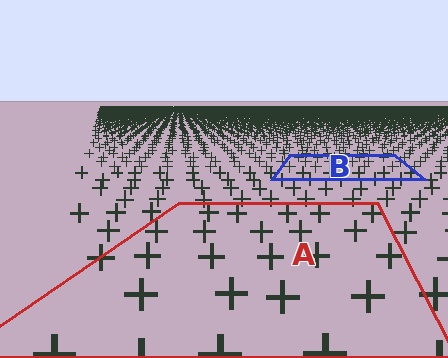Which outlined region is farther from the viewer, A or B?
Region B is farther from the viewer — the texture elements inside it appear smaller and more densely packed.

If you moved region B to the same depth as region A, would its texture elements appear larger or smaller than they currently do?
They would appear larger. At a closer depth, the same texture elements are projected at a bigger on-screen size.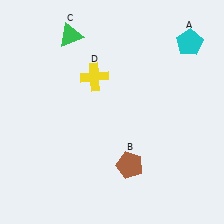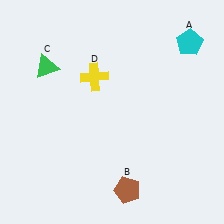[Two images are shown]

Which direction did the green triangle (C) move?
The green triangle (C) moved down.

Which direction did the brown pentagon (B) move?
The brown pentagon (B) moved down.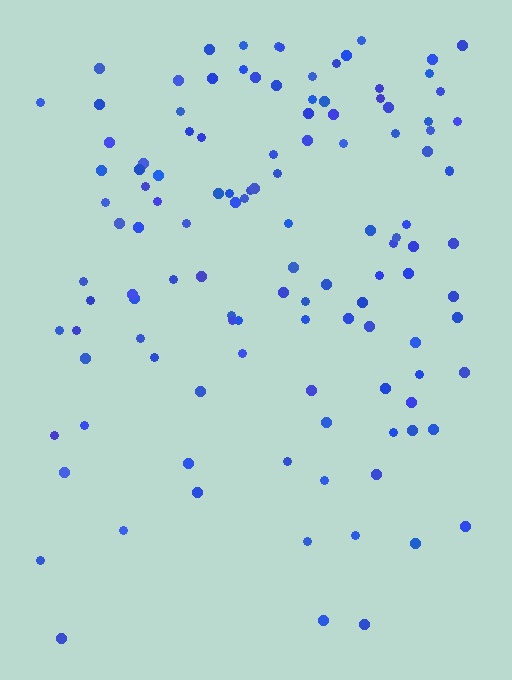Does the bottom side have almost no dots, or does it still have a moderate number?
Still a moderate number, just noticeably fewer than the top.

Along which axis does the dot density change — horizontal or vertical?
Vertical.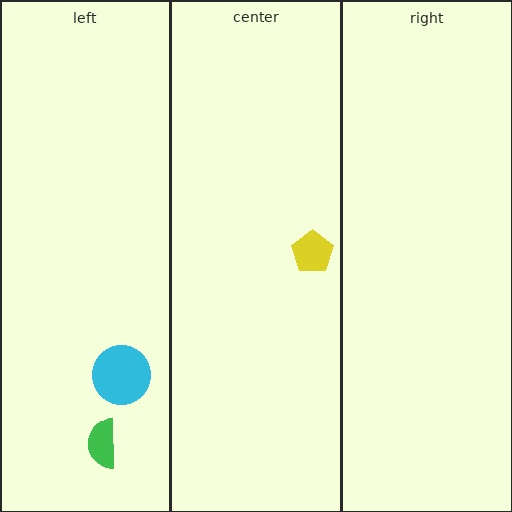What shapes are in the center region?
The yellow pentagon.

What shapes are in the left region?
The cyan circle, the green semicircle.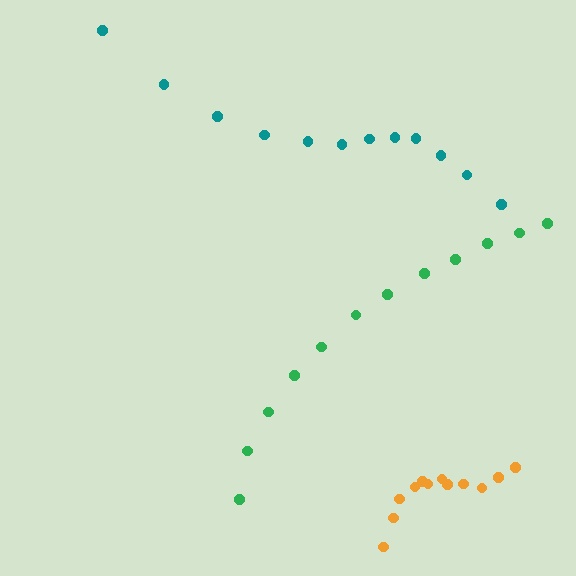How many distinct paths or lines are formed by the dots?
There are 3 distinct paths.